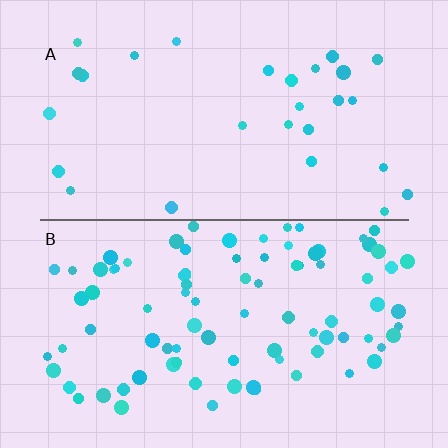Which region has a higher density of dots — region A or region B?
B (the bottom).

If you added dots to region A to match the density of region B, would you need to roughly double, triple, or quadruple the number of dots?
Approximately triple.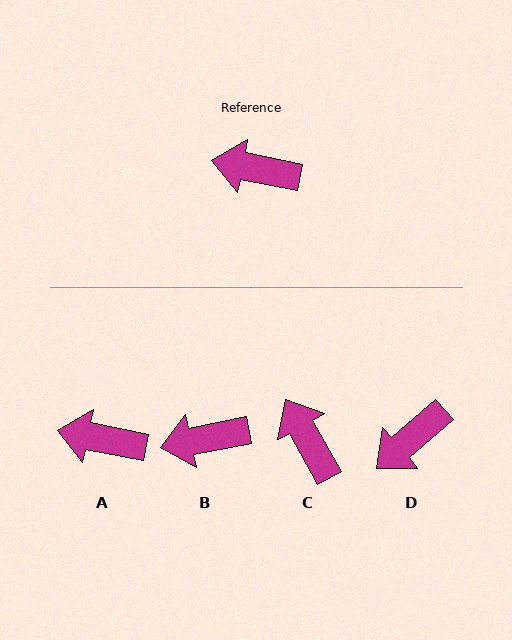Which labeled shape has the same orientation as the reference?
A.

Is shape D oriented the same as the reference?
No, it is off by about 52 degrees.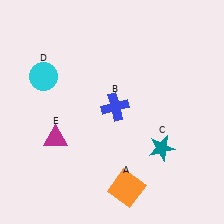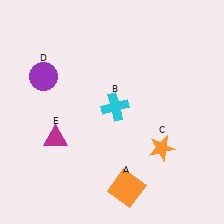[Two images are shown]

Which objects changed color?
B changed from blue to cyan. C changed from teal to orange. D changed from cyan to purple.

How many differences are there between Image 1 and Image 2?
There are 3 differences between the two images.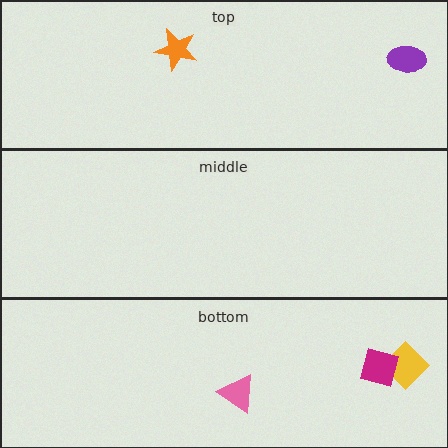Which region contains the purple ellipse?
The top region.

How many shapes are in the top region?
2.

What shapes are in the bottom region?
The pink triangle, the yellow diamond, the magenta square.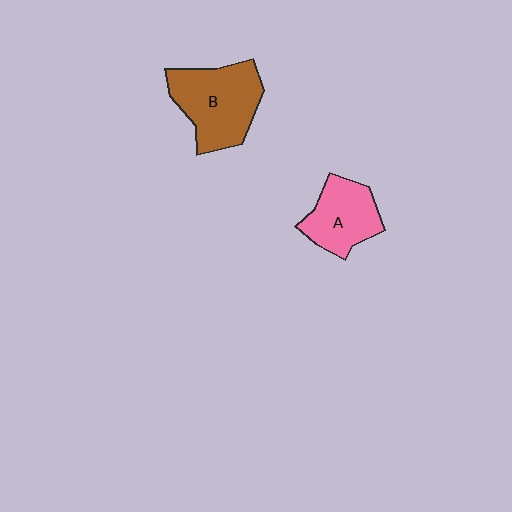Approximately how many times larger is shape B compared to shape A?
Approximately 1.4 times.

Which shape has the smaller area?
Shape A (pink).